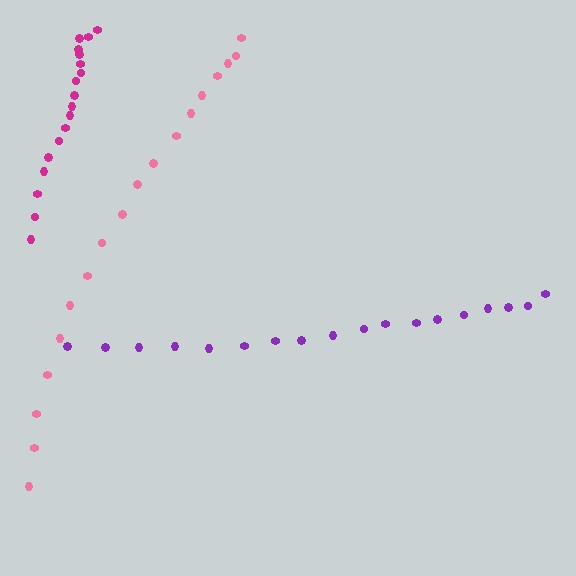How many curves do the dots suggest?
There are 3 distinct paths.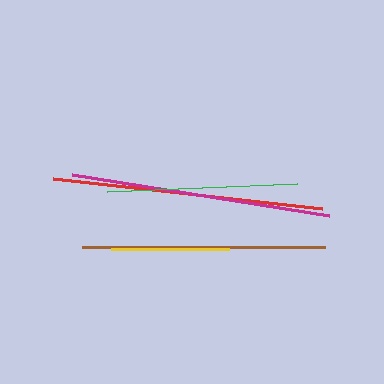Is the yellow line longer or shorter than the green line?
The green line is longer than the yellow line.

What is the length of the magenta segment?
The magenta segment is approximately 260 pixels long.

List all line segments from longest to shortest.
From longest to shortest: red, magenta, brown, green, yellow.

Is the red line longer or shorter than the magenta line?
The red line is longer than the magenta line.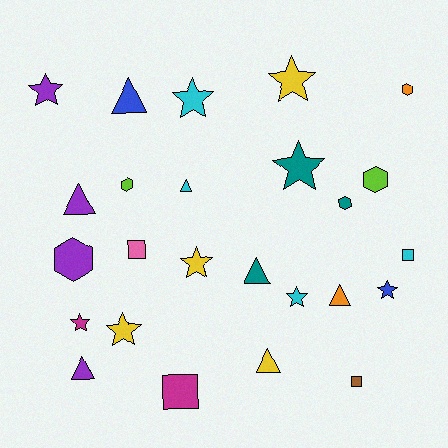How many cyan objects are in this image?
There are 4 cyan objects.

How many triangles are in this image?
There are 7 triangles.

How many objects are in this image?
There are 25 objects.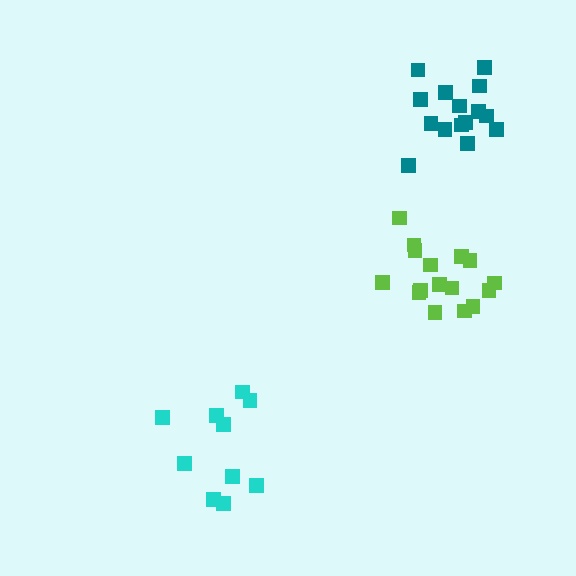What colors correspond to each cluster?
The clusters are colored: teal, cyan, lime.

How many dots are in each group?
Group 1: 15 dots, Group 2: 10 dots, Group 3: 16 dots (41 total).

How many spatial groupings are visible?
There are 3 spatial groupings.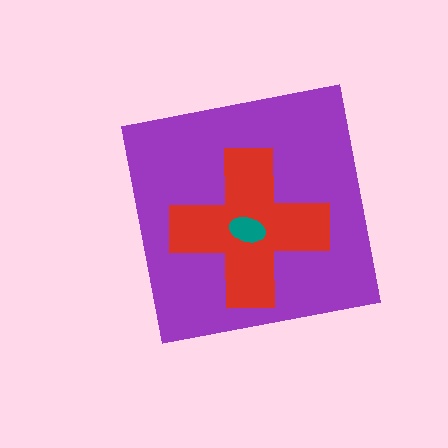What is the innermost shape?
The teal ellipse.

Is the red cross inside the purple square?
Yes.